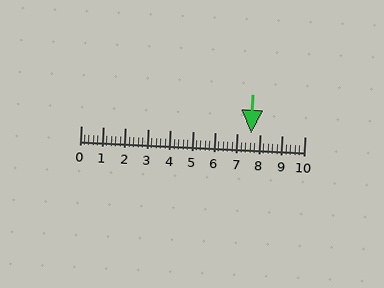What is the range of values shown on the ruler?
The ruler shows values from 0 to 10.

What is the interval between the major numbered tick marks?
The major tick marks are spaced 1 units apart.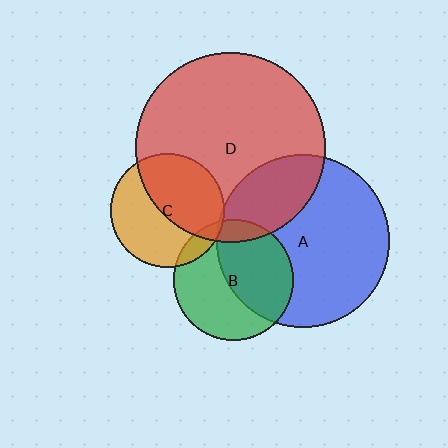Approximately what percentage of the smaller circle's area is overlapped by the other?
Approximately 25%.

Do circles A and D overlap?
Yes.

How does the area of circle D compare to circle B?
Approximately 2.5 times.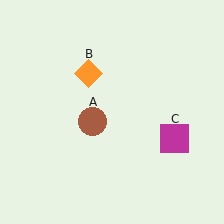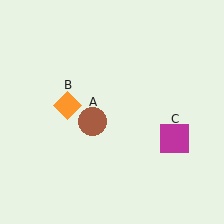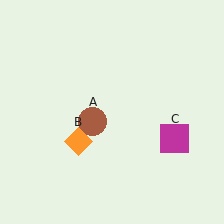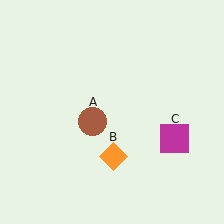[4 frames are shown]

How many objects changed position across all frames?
1 object changed position: orange diamond (object B).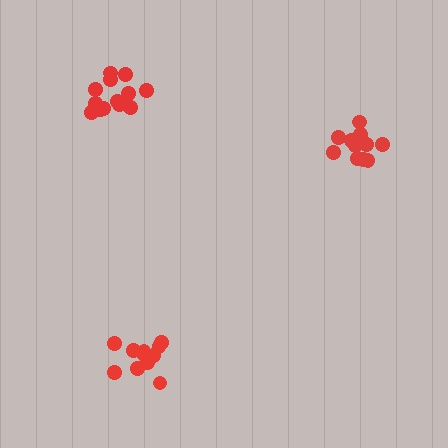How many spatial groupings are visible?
There are 3 spatial groupings.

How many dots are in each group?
Group 1: 14 dots, Group 2: 13 dots, Group 3: 11 dots (38 total).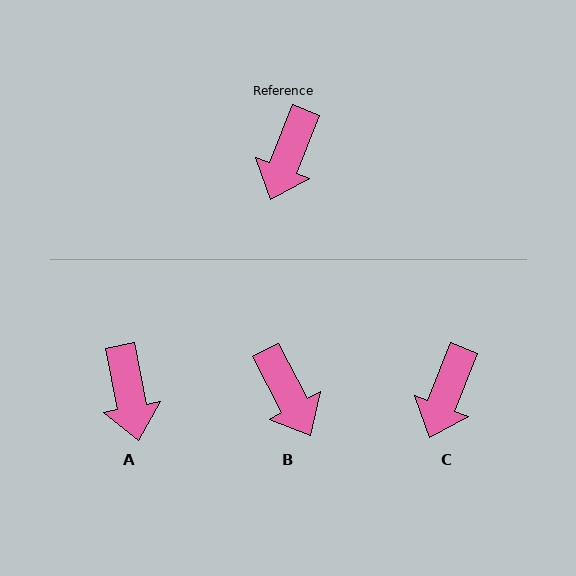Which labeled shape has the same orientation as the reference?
C.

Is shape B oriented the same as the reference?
No, it is off by about 49 degrees.